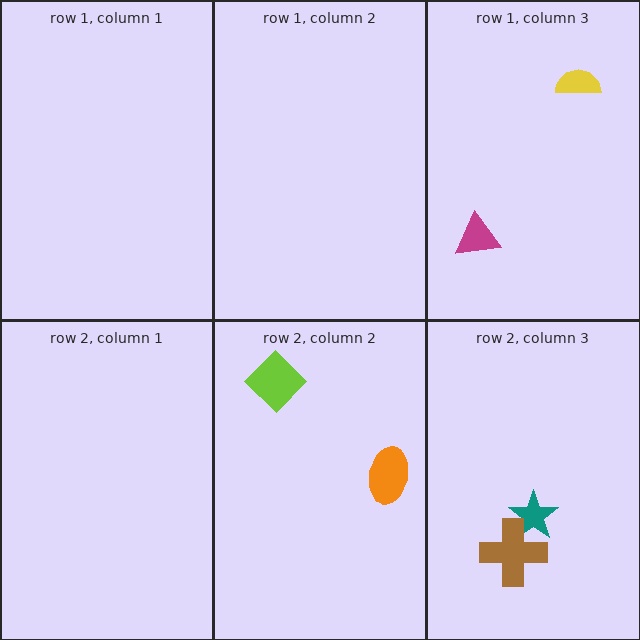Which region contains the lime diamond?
The row 2, column 2 region.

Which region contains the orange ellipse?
The row 2, column 2 region.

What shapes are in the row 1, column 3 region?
The magenta triangle, the yellow semicircle.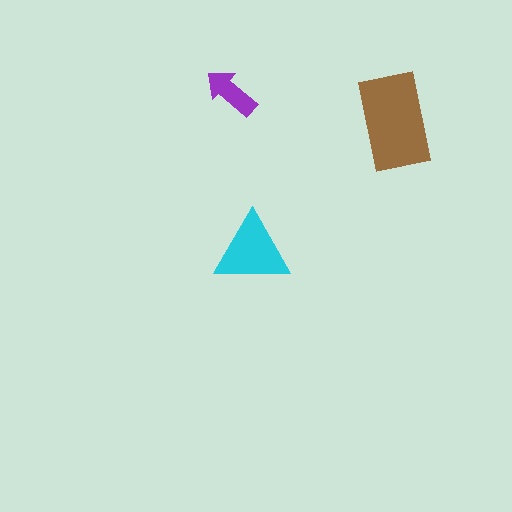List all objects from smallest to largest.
The purple arrow, the cyan triangle, the brown rectangle.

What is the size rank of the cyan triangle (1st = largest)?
2nd.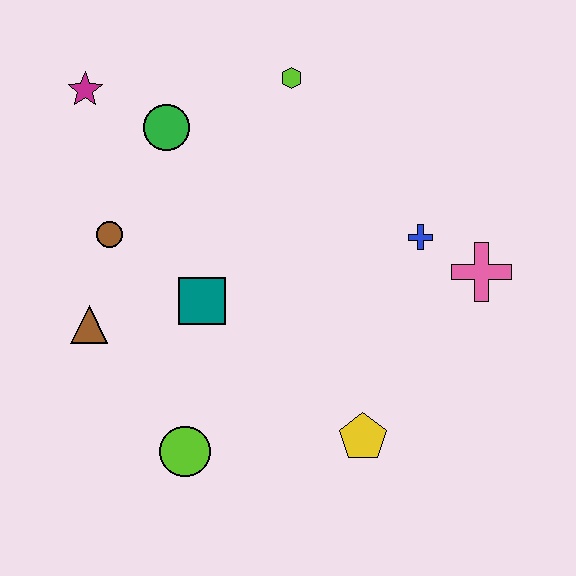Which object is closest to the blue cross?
The pink cross is closest to the blue cross.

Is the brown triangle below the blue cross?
Yes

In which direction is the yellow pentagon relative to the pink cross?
The yellow pentagon is below the pink cross.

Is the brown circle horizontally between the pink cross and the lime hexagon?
No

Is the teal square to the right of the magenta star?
Yes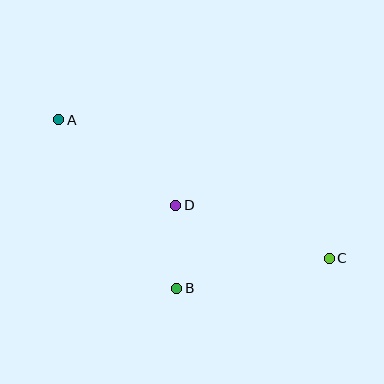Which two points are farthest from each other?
Points A and C are farthest from each other.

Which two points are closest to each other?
Points B and D are closest to each other.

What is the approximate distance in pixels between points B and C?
The distance between B and C is approximately 155 pixels.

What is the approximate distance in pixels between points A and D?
The distance between A and D is approximately 145 pixels.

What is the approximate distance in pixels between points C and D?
The distance between C and D is approximately 163 pixels.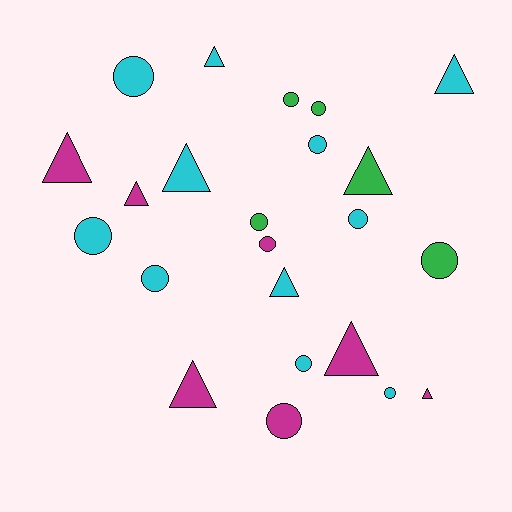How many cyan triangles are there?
There are 4 cyan triangles.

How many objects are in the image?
There are 23 objects.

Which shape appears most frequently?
Circle, with 13 objects.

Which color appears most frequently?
Cyan, with 11 objects.